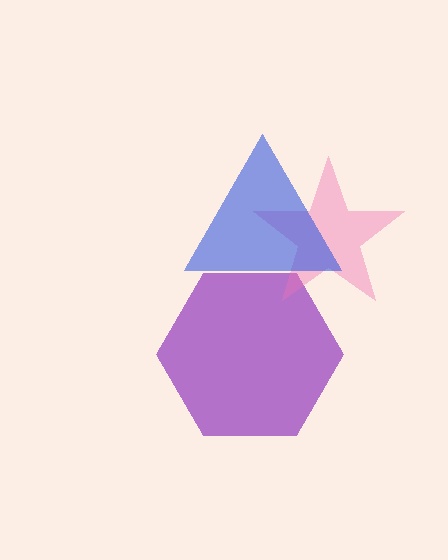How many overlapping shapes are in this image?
There are 3 overlapping shapes in the image.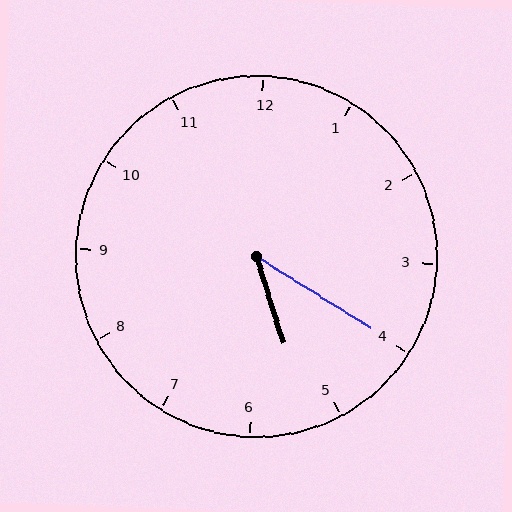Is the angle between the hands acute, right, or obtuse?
It is acute.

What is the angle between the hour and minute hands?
Approximately 40 degrees.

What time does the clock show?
5:20.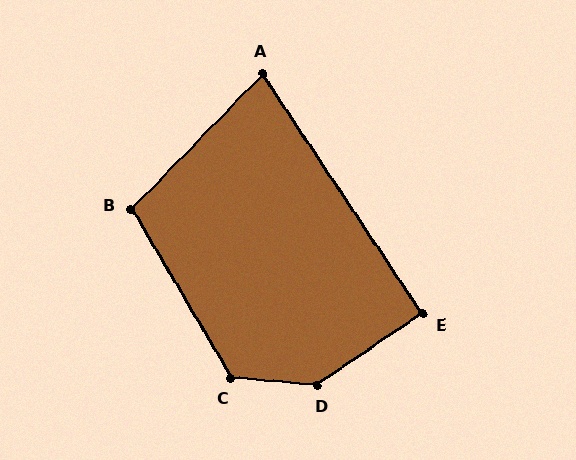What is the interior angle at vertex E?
Approximately 91 degrees (approximately right).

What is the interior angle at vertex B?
Approximately 105 degrees (obtuse).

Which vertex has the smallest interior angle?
A, at approximately 78 degrees.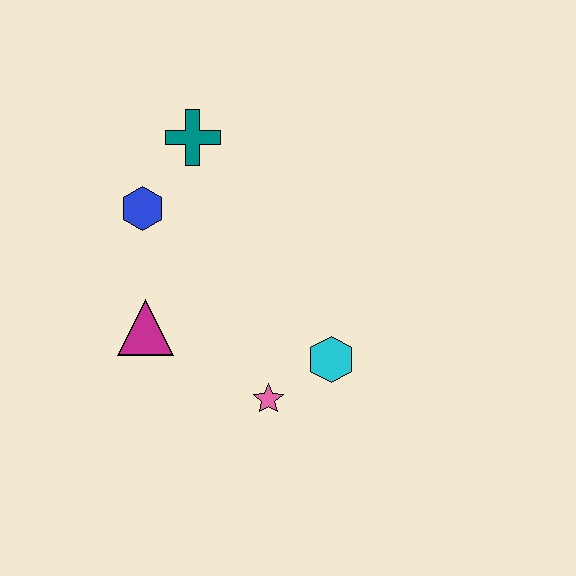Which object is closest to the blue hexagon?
The teal cross is closest to the blue hexagon.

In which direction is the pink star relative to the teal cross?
The pink star is below the teal cross.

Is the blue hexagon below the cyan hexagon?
No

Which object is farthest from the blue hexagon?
The cyan hexagon is farthest from the blue hexagon.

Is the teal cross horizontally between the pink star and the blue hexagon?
Yes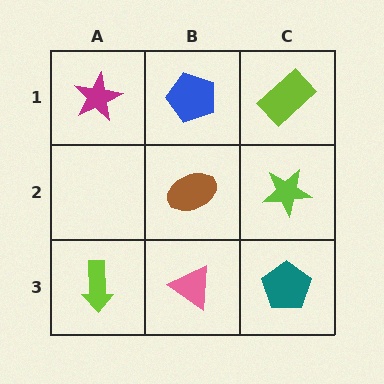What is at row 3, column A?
A lime arrow.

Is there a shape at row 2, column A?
No, that cell is empty.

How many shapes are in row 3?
3 shapes.